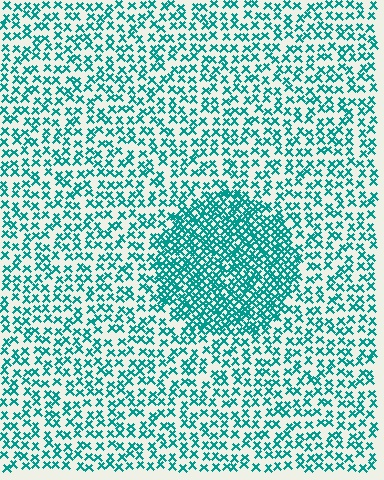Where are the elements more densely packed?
The elements are more densely packed inside the circle boundary.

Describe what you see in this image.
The image contains small teal elements arranged at two different densities. A circle-shaped region is visible where the elements are more densely packed than the surrounding area.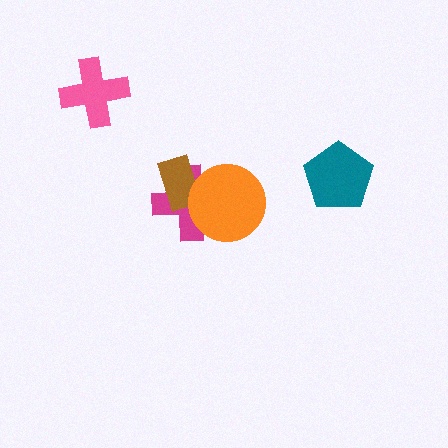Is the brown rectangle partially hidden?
Yes, it is partially covered by another shape.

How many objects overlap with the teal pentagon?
0 objects overlap with the teal pentagon.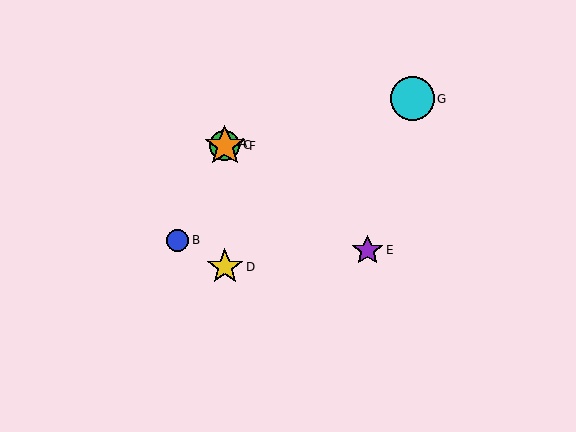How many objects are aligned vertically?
4 objects (A, C, D, F) are aligned vertically.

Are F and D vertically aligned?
Yes, both are at x≈225.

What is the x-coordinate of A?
Object A is at x≈225.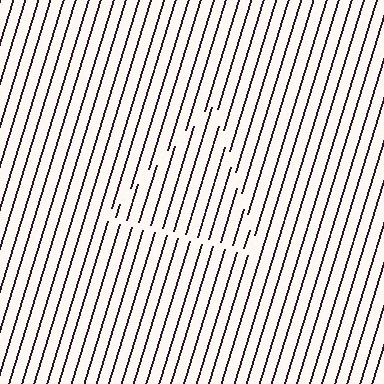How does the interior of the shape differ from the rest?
The interior of the shape contains the same grating, shifted by half a period — the contour is defined by the phase discontinuity where line-ends from the inner and outer gratings abut.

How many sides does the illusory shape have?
3 sides — the line-ends trace a triangle.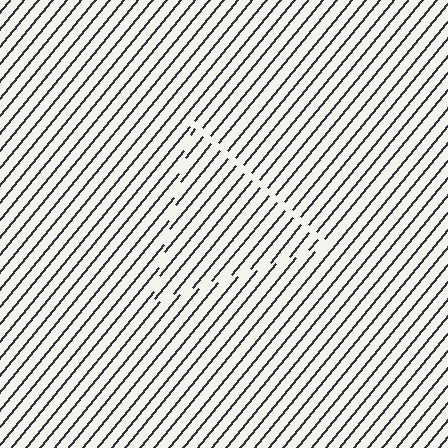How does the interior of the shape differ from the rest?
The interior of the shape contains the same grating, shifted by half a period — the contour is defined by the phase discontinuity where line-ends from the inner and outer gratings abut.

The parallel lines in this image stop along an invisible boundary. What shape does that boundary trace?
An illusory triangle. The interior of the shape contains the same grating, shifted by half a period — the contour is defined by the phase discontinuity where line-ends from the inner and outer gratings abut.